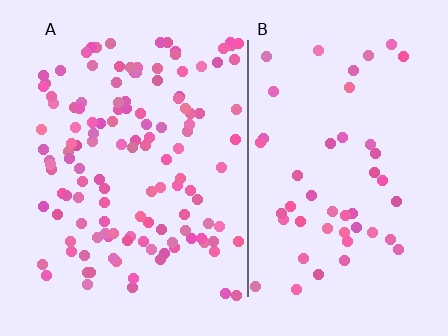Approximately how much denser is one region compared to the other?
Approximately 2.6× — region A over region B.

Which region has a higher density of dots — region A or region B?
A (the left).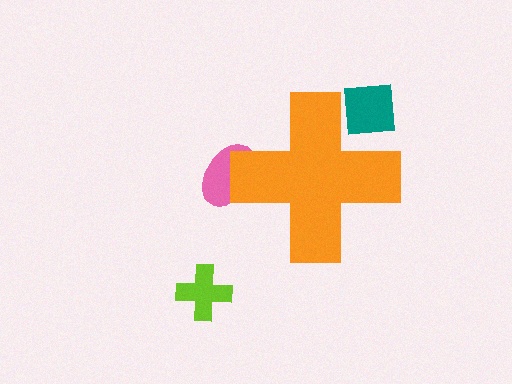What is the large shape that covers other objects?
An orange cross.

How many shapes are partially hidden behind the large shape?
2 shapes are partially hidden.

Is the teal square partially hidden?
Yes, the teal square is partially hidden behind the orange cross.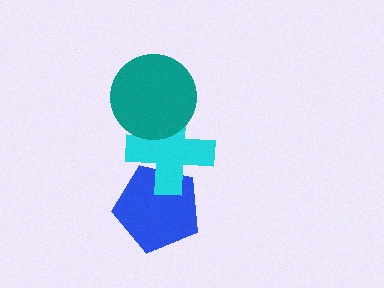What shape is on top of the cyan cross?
The teal circle is on top of the cyan cross.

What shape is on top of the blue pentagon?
The cyan cross is on top of the blue pentagon.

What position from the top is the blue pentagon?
The blue pentagon is 3rd from the top.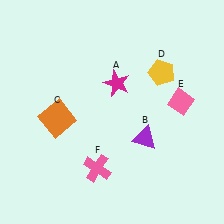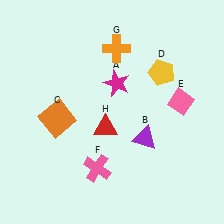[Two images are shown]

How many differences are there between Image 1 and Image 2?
There are 2 differences between the two images.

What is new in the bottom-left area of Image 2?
A red triangle (H) was added in the bottom-left area of Image 2.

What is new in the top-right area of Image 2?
An orange cross (G) was added in the top-right area of Image 2.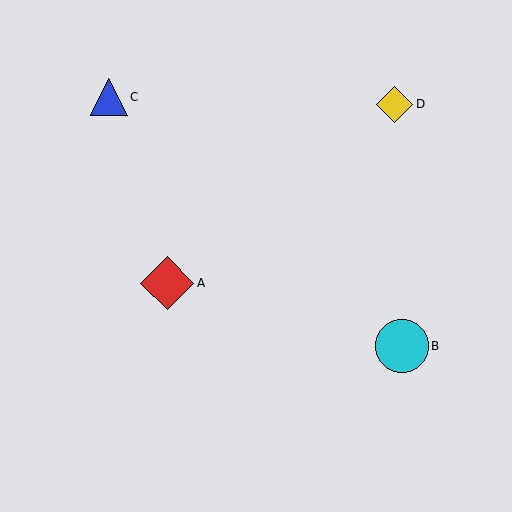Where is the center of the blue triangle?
The center of the blue triangle is at (109, 97).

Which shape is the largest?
The red diamond (labeled A) is the largest.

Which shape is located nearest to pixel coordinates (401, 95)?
The yellow diamond (labeled D) at (395, 104) is nearest to that location.